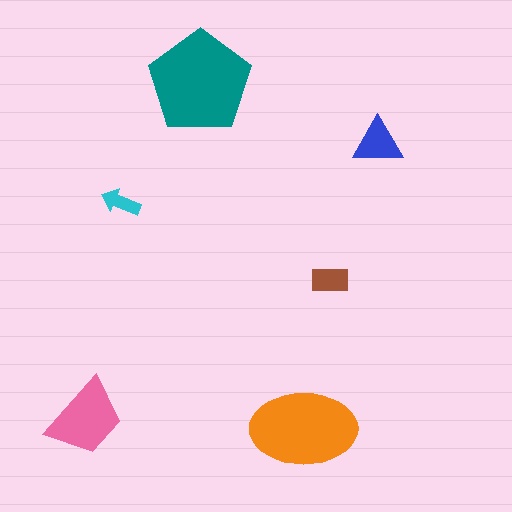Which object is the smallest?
The cyan arrow.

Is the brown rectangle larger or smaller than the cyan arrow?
Larger.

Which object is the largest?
The teal pentagon.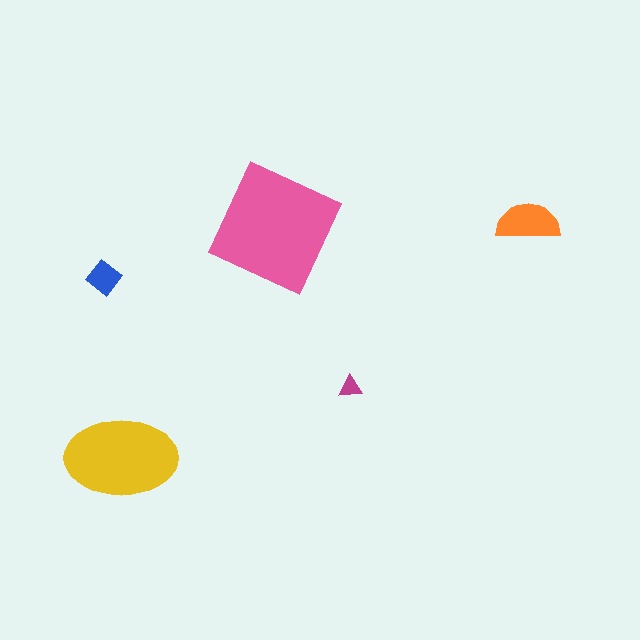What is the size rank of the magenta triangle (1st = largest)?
5th.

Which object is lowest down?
The yellow ellipse is bottommost.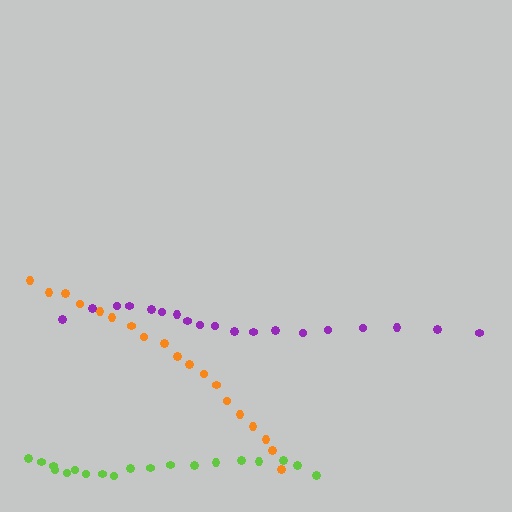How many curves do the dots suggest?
There are 3 distinct paths.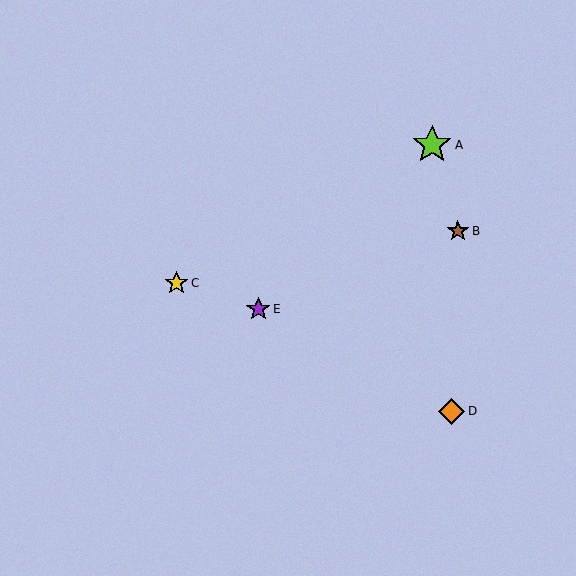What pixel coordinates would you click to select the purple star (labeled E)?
Click at (258, 309) to select the purple star E.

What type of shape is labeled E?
Shape E is a purple star.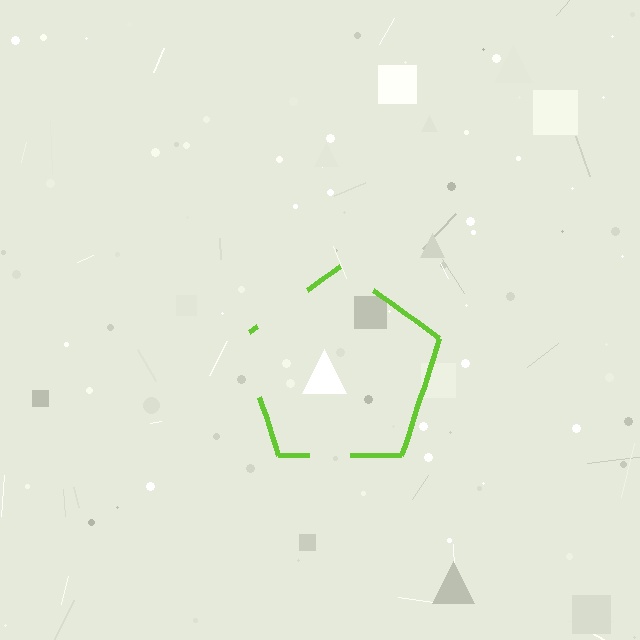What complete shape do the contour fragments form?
The contour fragments form a pentagon.